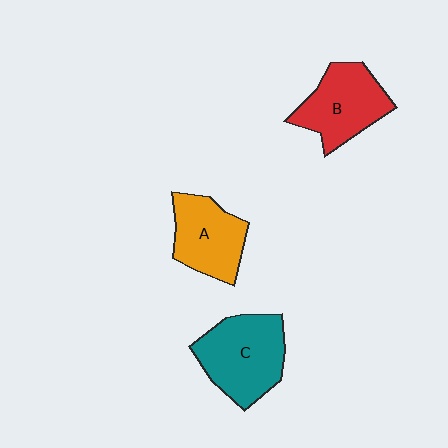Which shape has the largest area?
Shape C (teal).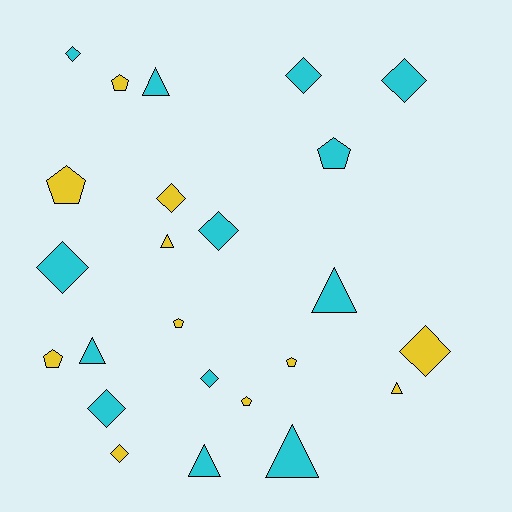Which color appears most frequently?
Cyan, with 13 objects.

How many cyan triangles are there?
There are 5 cyan triangles.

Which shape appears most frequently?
Diamond, with 10 objects.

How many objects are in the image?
There are 24 objects.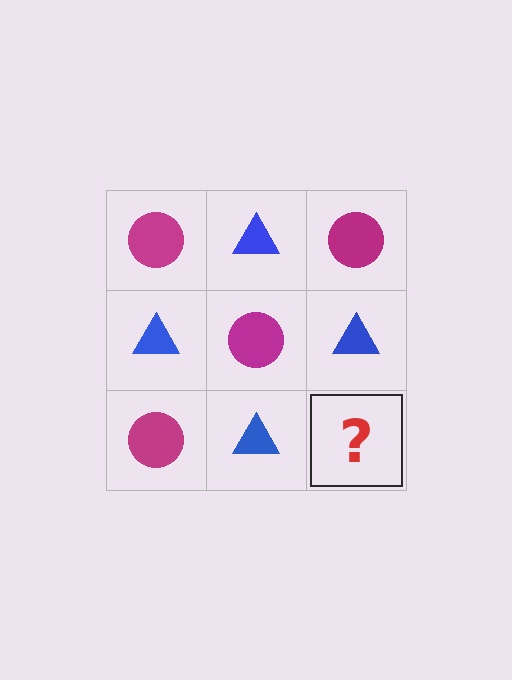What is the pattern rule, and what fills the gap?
The rule is that it alternates magenta circle and blue triangle in a checkerboard pattern. The gap should be filled with a magenta circle.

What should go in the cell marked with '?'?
The missing cell should contain a magenta circle.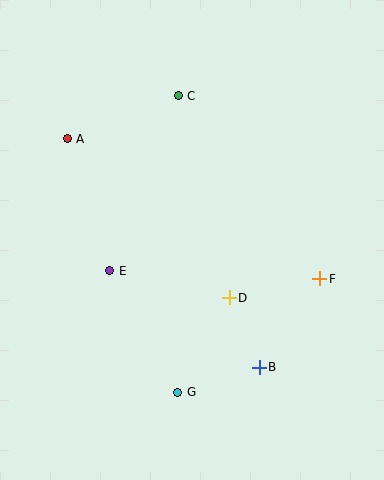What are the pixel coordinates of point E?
Point E is at (110, 271).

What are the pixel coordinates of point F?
Point F is at (320, 279).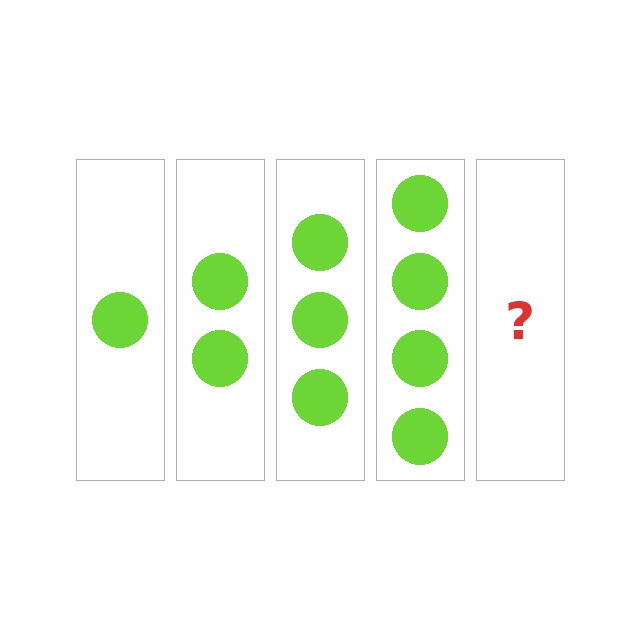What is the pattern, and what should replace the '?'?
The pattern is that each step adds one more circle. The '?' should be 5 circles.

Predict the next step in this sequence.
The next step is 5 circles.